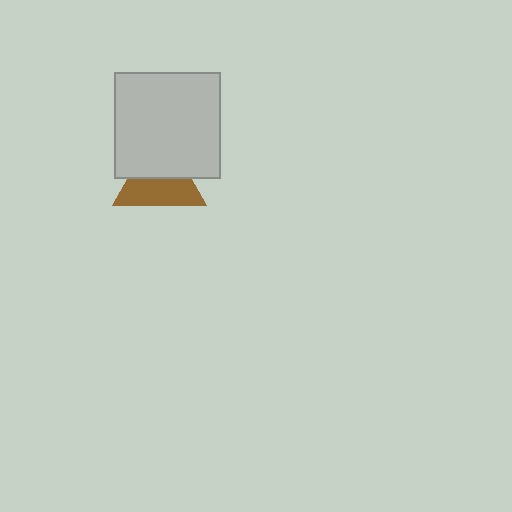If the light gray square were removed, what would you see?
You would see the complete brown triangle.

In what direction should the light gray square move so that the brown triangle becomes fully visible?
The light gray square should move up. That is the shortest direction to clear the overlap and leave the brown triangle fully visible.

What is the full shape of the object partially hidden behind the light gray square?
The partially hidden object is a brown triangle.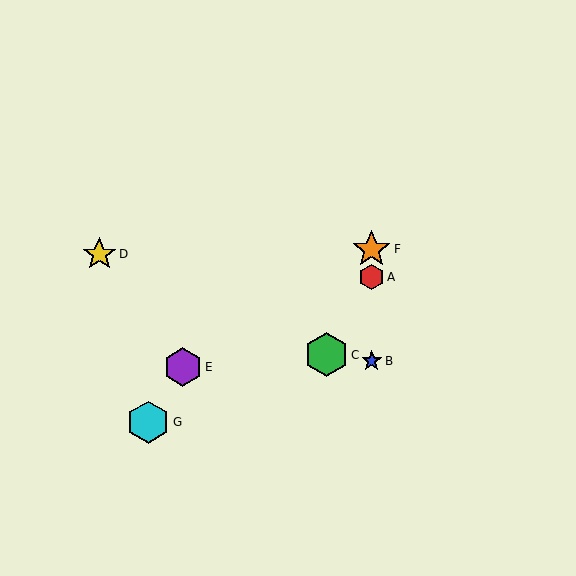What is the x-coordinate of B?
Object B is at x≈372.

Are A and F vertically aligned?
Yes, both are at x≈372.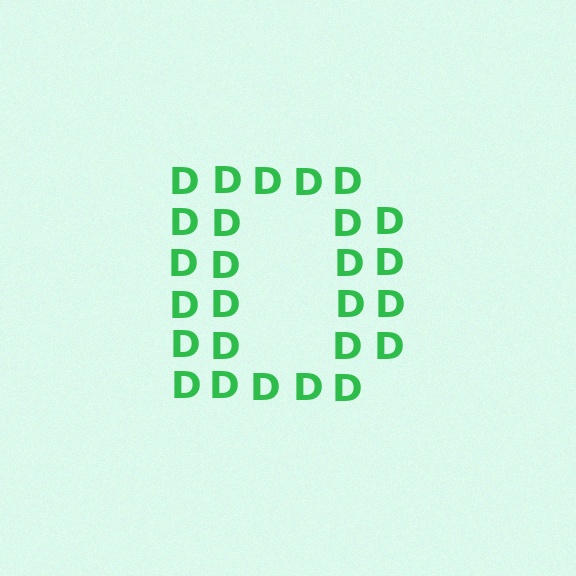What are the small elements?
The small elements are letter D's.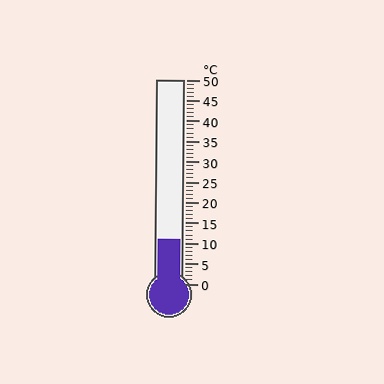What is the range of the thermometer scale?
The thermometer scale ranges from 0°C to 50°C.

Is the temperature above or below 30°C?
The temperature is below 30°C.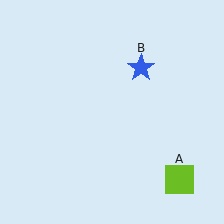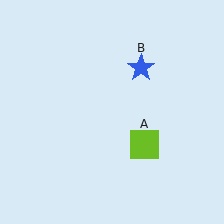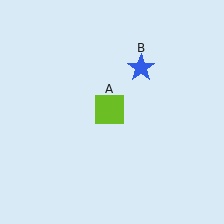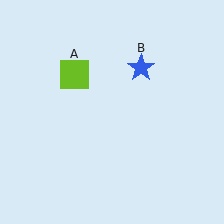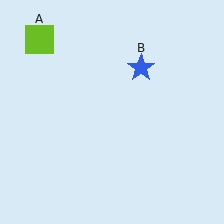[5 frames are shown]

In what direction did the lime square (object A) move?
The lime square (object A) moved up and to the left.